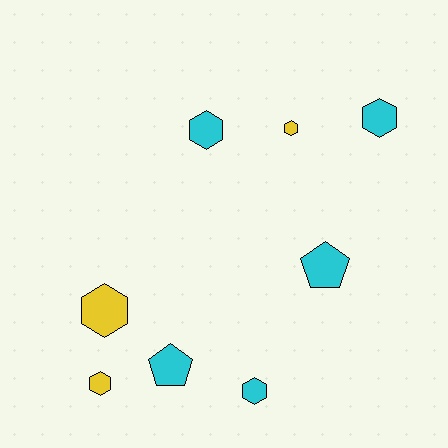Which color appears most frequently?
Cyan, with 5 objects.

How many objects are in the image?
There are 8 objects.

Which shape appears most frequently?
Hexagon, with 6 objects.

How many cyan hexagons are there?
There are 3 cyan hexagons.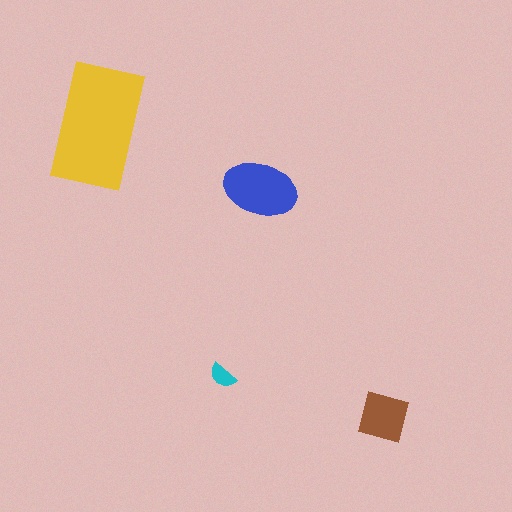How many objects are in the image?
There are 4 objects in the image.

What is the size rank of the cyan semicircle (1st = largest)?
4th.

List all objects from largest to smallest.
The yellow rectangle, the blue ellipse, the brown square, the cyan semicircle.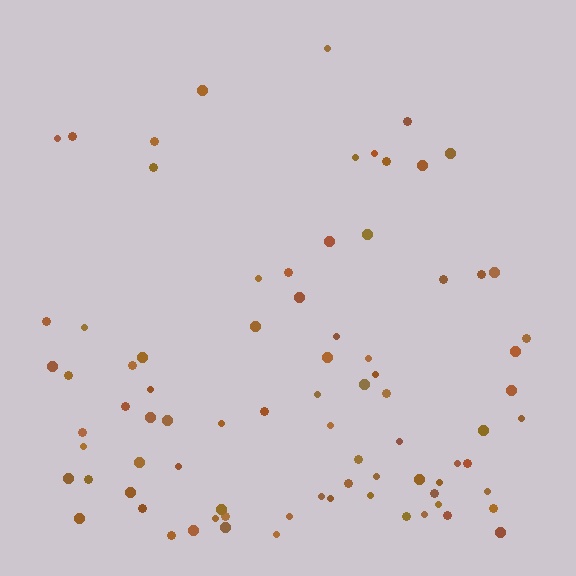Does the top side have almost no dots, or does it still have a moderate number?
Still a moderate number, just noticeably fewer than the bottom.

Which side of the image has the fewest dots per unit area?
The top.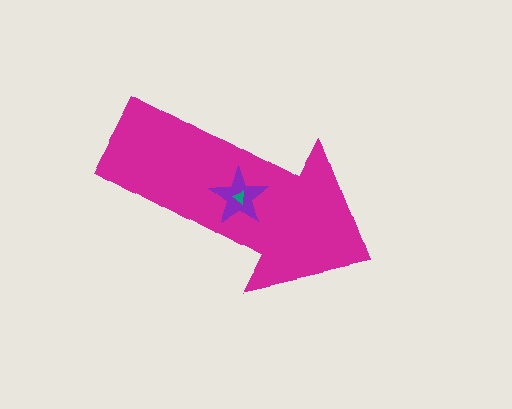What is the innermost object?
The teal triangle.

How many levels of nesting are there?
3.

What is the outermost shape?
The magenta arrow.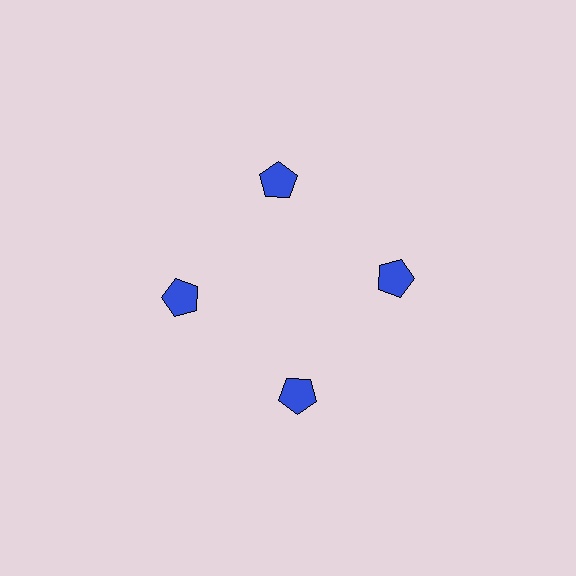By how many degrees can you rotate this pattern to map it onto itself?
The pattern maps onto itself every 90 degrees of rotation.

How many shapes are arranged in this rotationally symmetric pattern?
There are 4 shapes, arranged in 4 groups of 1.